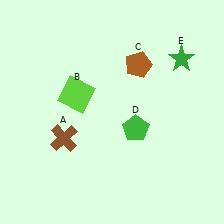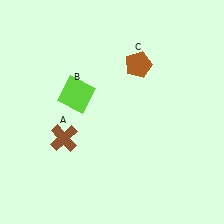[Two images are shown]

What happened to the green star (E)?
The green star (E) was removed in Image 2. It was in the top-right area of Image 1.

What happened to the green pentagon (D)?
The green pentagon (D) was removed in Image 2. It was in the bottom-right area of Image 1.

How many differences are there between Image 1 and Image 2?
There are 2 differences between the two images.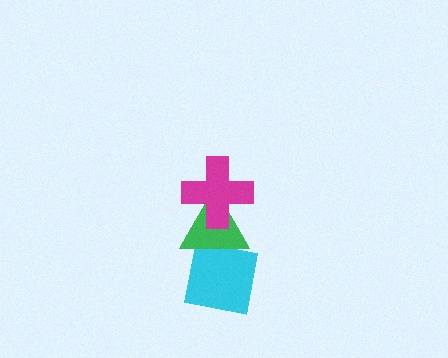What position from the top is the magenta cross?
The magenta cross is 1st from the top.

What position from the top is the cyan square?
The cyan square is 3rd from the top.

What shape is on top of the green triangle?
The magenta cross is on top of the green triangle.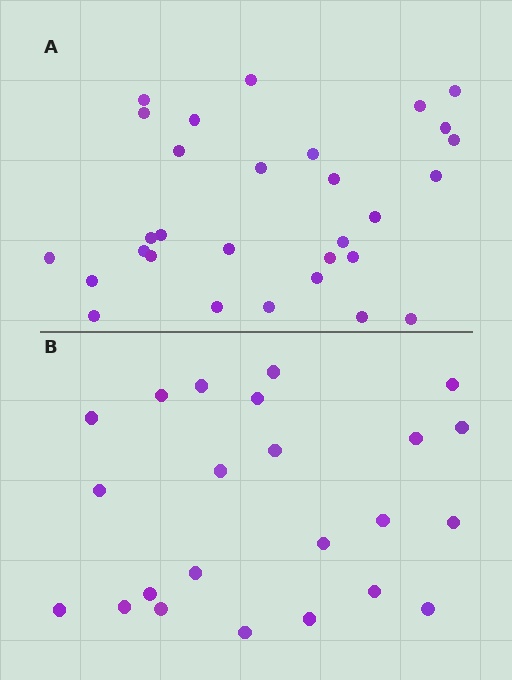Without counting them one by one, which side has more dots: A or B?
Region A (the top region) has more dots.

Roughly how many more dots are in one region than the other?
Region A has roughly 8 or so more dots than region B.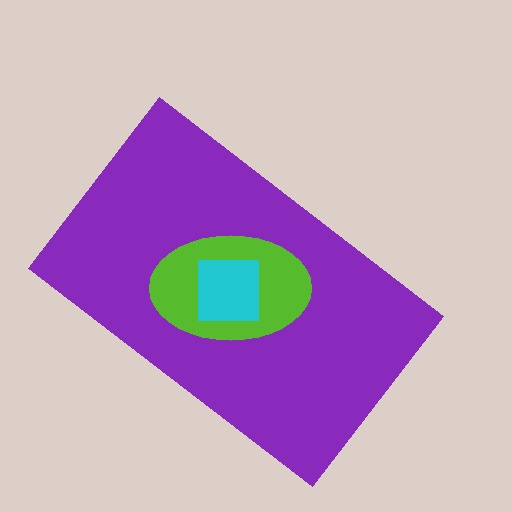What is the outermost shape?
The purple rectangle.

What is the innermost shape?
The cyan square.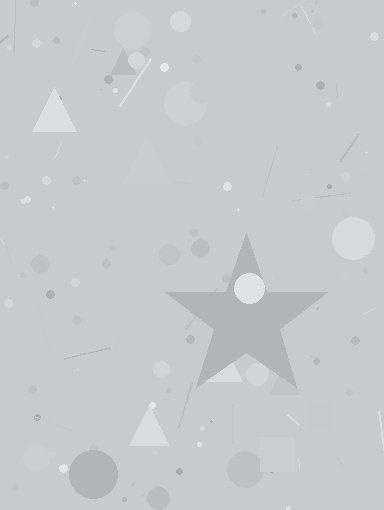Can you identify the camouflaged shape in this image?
The camouflaged shape is a star.